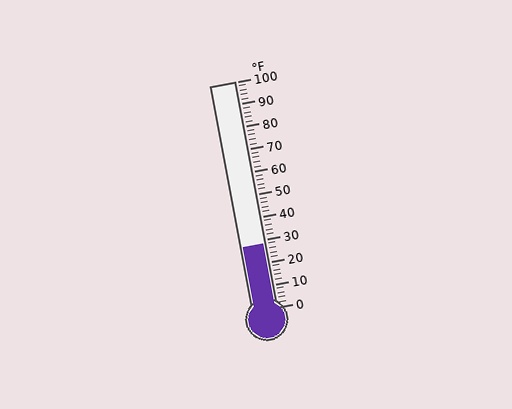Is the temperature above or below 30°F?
The temperature is below 30°F.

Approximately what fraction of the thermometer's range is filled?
The thermometer is filled to approximately 30% of its range.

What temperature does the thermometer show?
The thermometer shows approximately 28°F.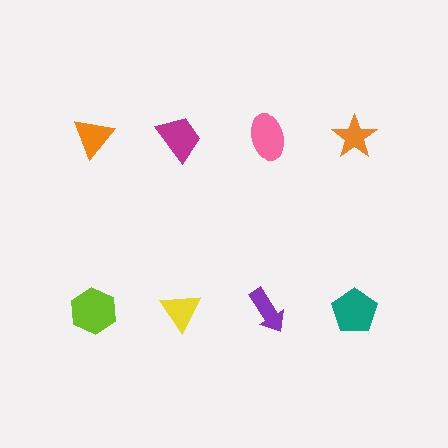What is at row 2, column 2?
A yellow triangle.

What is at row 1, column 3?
A pink ellipse.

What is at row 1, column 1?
An orange triangle.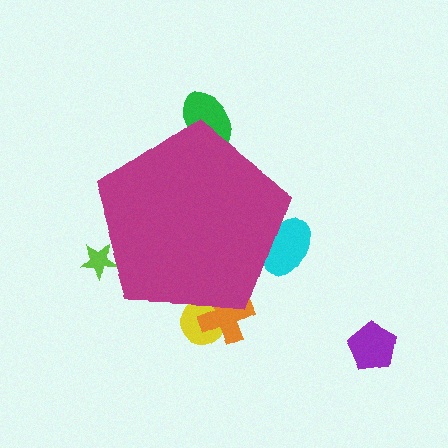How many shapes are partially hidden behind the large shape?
5 shapes are partially hidden.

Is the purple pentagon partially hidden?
No, the purple pentagon is fully visible.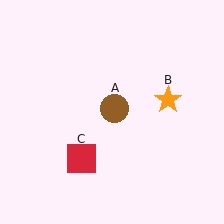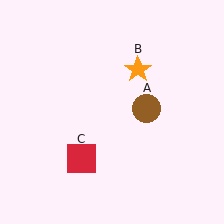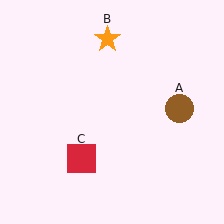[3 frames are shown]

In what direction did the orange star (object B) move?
The orange star (object B) moved up and to the left.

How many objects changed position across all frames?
2 objects changed position: brown circle (object A), orange star (object B).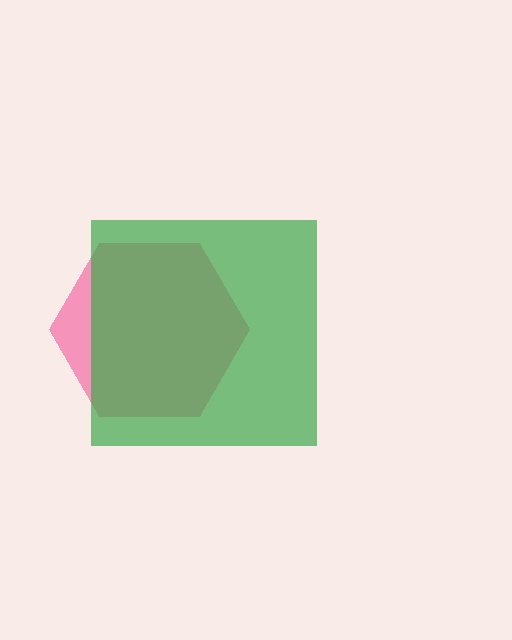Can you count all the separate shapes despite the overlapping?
Yes, there are 2 separate shapes.